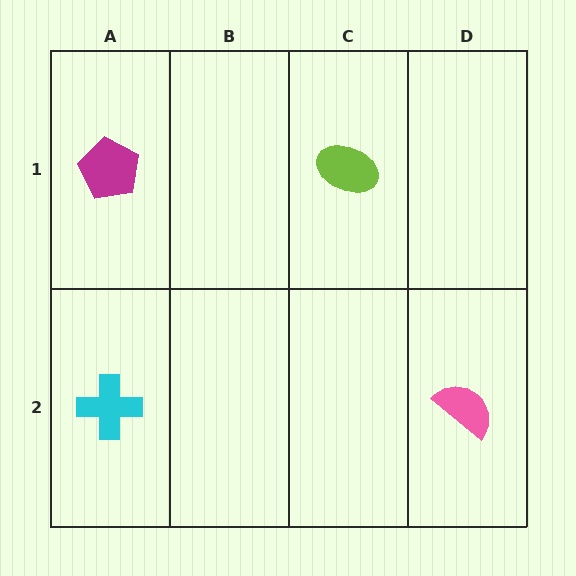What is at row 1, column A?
A magenta pentagon.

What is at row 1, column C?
A lime ellipse.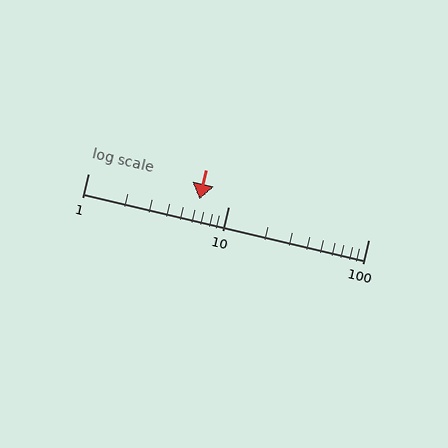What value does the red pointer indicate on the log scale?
The pointer indicates approximately 6.2.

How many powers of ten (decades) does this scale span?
The scale spans 2 decades, from 1 to 100.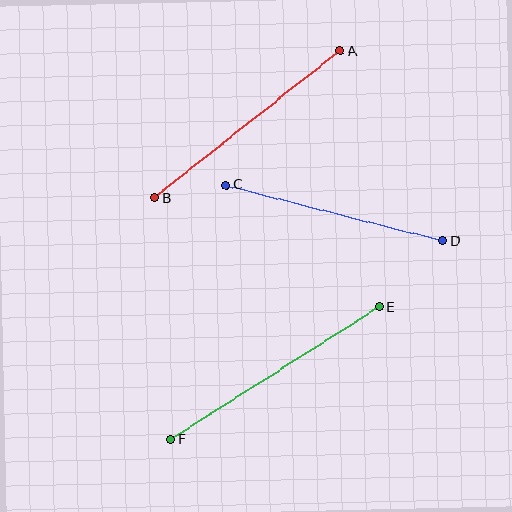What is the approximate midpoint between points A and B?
The midpoint is at approximately (247, 124) pixels.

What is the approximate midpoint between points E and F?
The midpoint is at approximately (275, 373) pixels.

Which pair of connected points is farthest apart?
Points E and F are farthest apart.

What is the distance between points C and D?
The distance is approximately 223 pixels.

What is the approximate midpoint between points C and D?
The midpoint is at approximately (334, 213) pixels.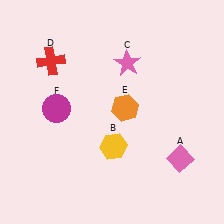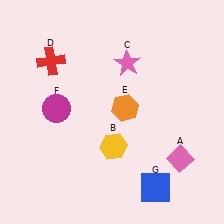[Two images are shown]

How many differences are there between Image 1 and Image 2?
There is 1 difference between the two images.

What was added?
A blue square (G) was added in Image 2.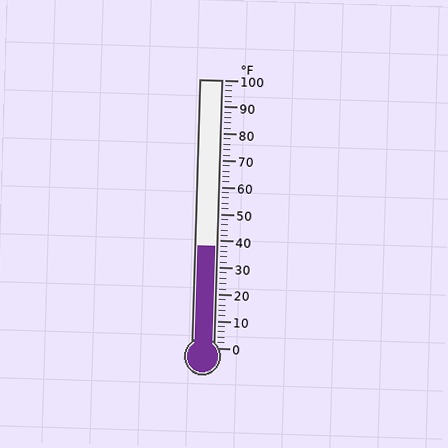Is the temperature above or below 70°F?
The temperature is below 70°F.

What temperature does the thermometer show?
The thermometer shows approximately 38°F.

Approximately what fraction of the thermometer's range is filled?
The thermometer is filled to approximately 40% of its range.